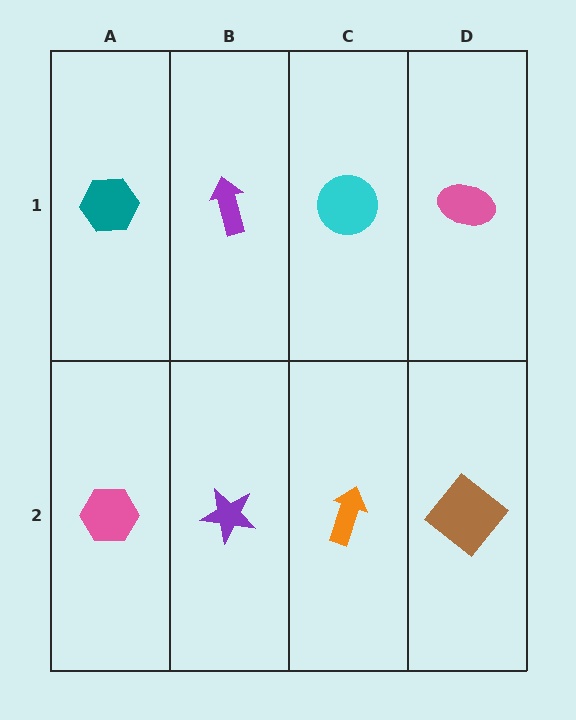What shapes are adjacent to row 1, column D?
A brown diamond (row 2, column D), a cyan circle (row 1, column C).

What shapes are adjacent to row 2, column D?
A pink ellipse (row 1, column D), an orange arrow (row 2, column C).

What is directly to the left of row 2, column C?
A purple star.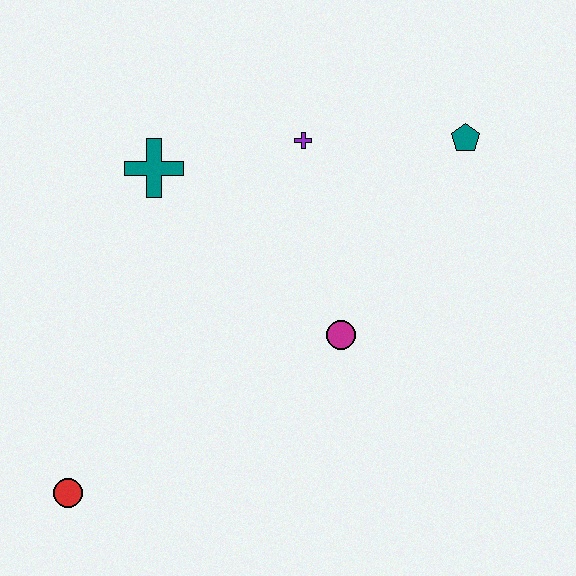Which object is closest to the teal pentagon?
The purple cross is closest to the teal pentagon.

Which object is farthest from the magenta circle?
The red circle is farthest from the magenta circle.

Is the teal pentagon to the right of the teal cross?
Yes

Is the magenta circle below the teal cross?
Yes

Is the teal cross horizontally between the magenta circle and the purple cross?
No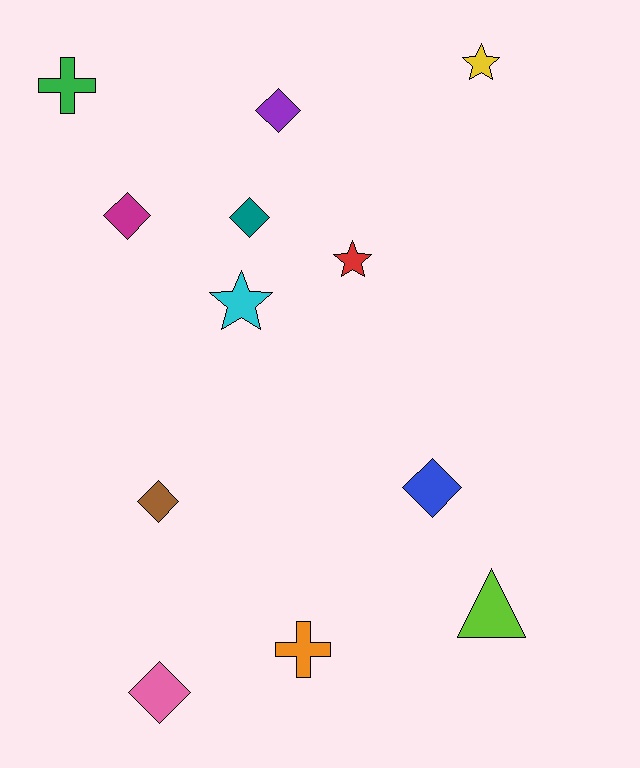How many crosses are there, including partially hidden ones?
There are 2 crosses.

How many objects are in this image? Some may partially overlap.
There are 12 objects.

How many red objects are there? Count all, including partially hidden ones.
There is 1 red object.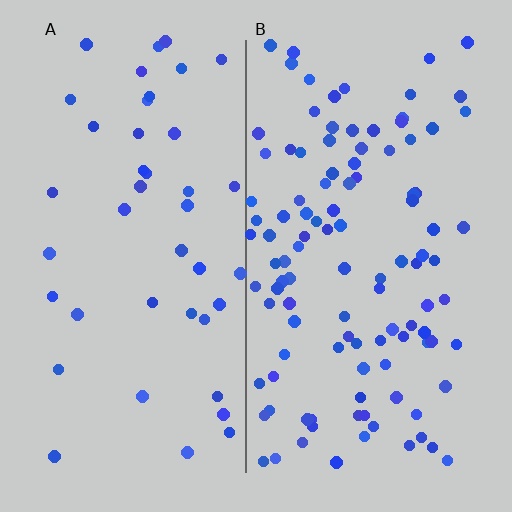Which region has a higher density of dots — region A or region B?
B (the right).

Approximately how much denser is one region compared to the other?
Approximately 2.6× — region B over region A.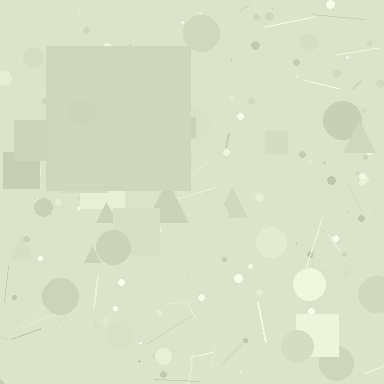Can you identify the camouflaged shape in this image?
The camouflaged shape is a square.